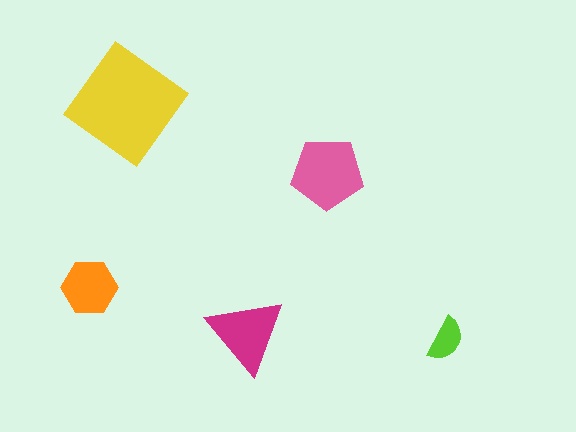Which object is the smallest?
The lime semicircle.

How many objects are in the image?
There are 5 objects in the image.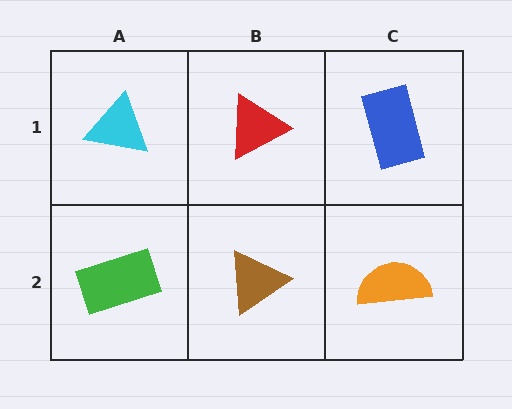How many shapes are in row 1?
3 shapes.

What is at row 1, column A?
A cyan triangle.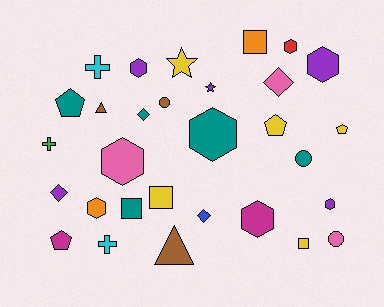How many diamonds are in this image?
There are 4 diamonds.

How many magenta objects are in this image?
There are 2 magenta objects.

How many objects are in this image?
There are 30 objects.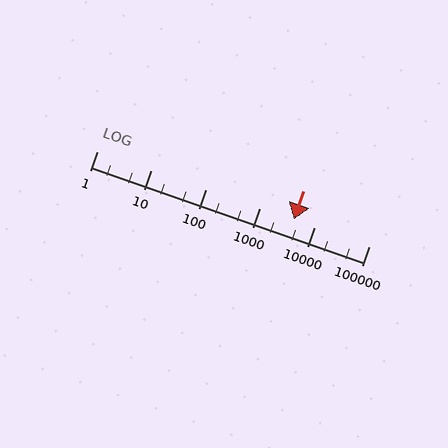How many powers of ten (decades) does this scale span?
The scale spans 5 decades, from 1 to 100000.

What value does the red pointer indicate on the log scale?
The pointer indicates approximately 4100.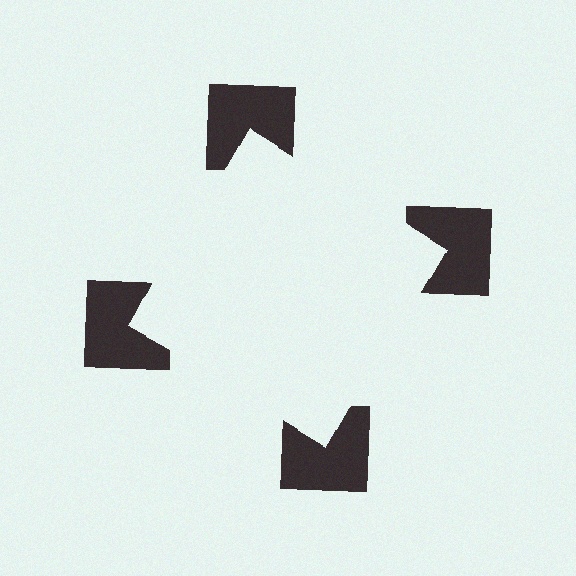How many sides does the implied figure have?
4 sides.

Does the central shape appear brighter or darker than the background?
It typically appears slightly brighter than the background, even though no actual brightness change is drawn.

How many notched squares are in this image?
There are 4 — one at each vertex of the illusory square.